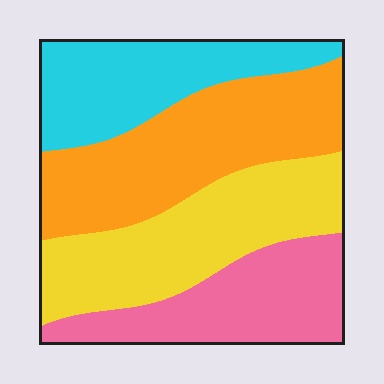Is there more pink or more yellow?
Yellow.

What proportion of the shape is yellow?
Yellow takes up between a sixth and a third of the shape.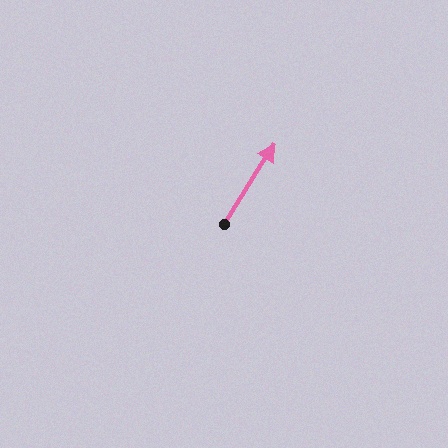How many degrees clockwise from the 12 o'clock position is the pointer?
Approximately 32 degrees.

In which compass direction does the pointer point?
Northeast.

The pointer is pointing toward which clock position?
Roughly 1 o'clock.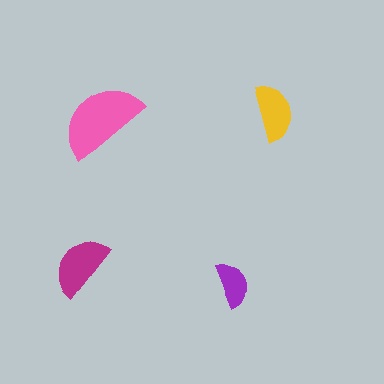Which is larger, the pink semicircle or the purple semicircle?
The pink one.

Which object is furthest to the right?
The yellow semicircle is rightmost.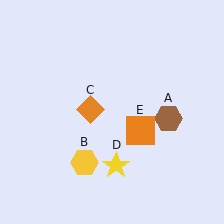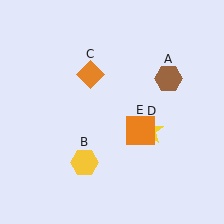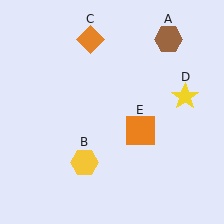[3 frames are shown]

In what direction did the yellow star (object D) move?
The yellow star (object D) moved up and to the right.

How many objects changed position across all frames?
3 objects changed position: brown hexagon (object A), orange diamond (object C), yellow star (object D).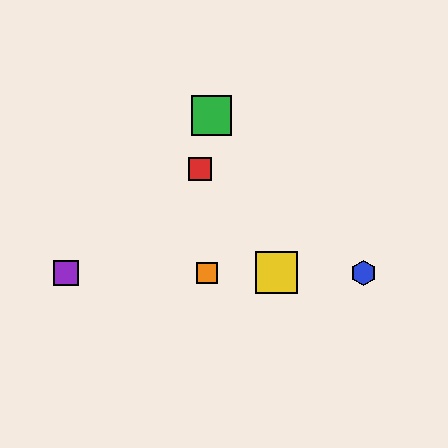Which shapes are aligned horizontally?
The blue hexagon, the yellow square, the purple square, the orange square are aligned horizontally.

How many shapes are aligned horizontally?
4 shapes (the blue hexagon, the yellow square, the purple square, the orange square) are aligned horizontally.